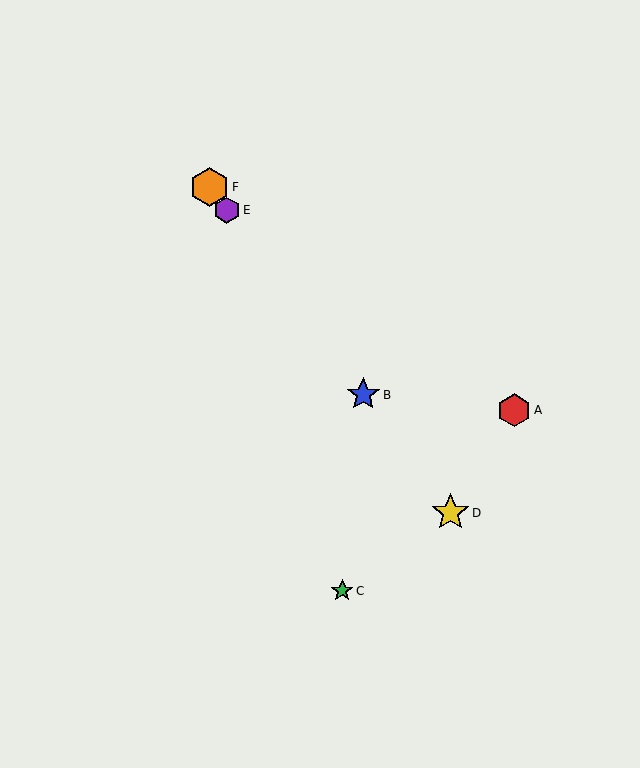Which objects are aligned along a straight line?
Objects B, D, E, F are aligned along a straight line.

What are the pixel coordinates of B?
Object B is at (363, 395).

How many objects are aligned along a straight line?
4 objects (B, D, E, F) are aligned along a straight line.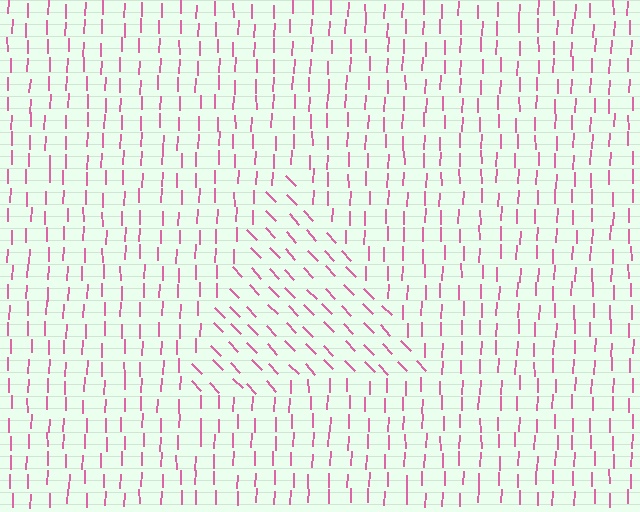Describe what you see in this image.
The image is filled with small pink line segments. A triangle region in the image has lines oriented differently from the surrounding lines, creating a visible texture boundary.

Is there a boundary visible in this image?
Yes, there is a texture boundary formed by a change in line orientation.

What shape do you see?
I see a triangle.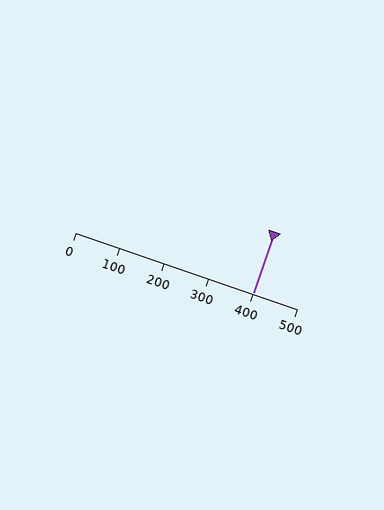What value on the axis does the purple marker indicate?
The marker indicates approximately 400.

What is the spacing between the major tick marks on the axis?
The major ticks are spaced 100 apart.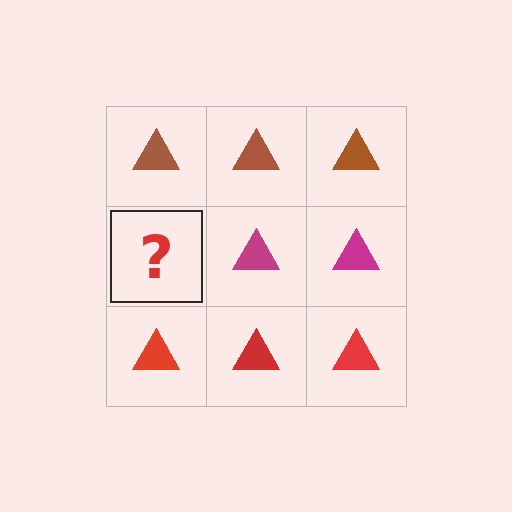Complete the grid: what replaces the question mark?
The question mark should be replaced with a magenta triangle.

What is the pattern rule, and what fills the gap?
The rule is that each row has a consistent color. The gap should be filled with a magenta triangle.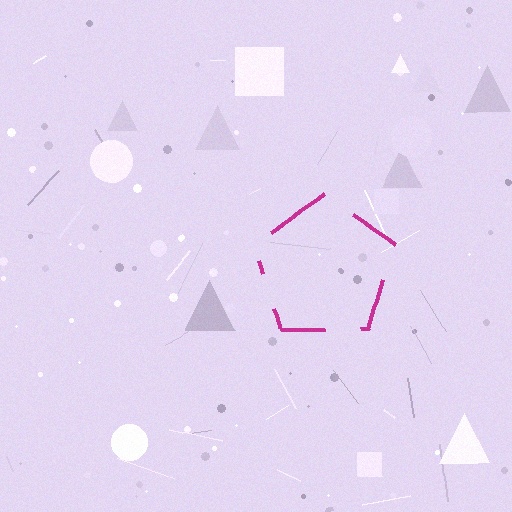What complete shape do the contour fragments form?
The contour fragments form a pentagon.